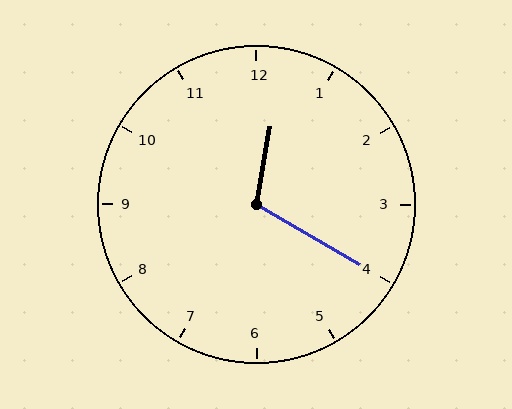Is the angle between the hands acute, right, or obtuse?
It is obtuse.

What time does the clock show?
12:20.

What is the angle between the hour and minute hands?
Approximately 110 degrees.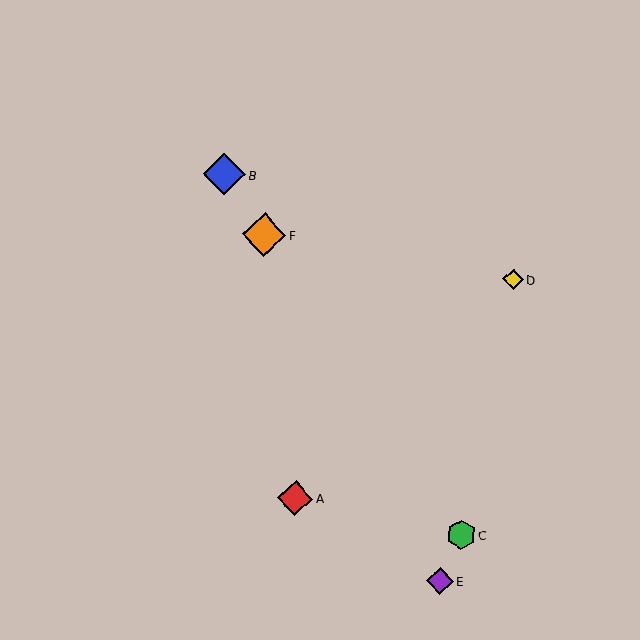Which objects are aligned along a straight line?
Objects B, C, F are aligned along a straight line.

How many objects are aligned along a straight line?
3 objects (B, C, F) are aligned along a straight line.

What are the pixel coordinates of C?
Object C is at (461, 535).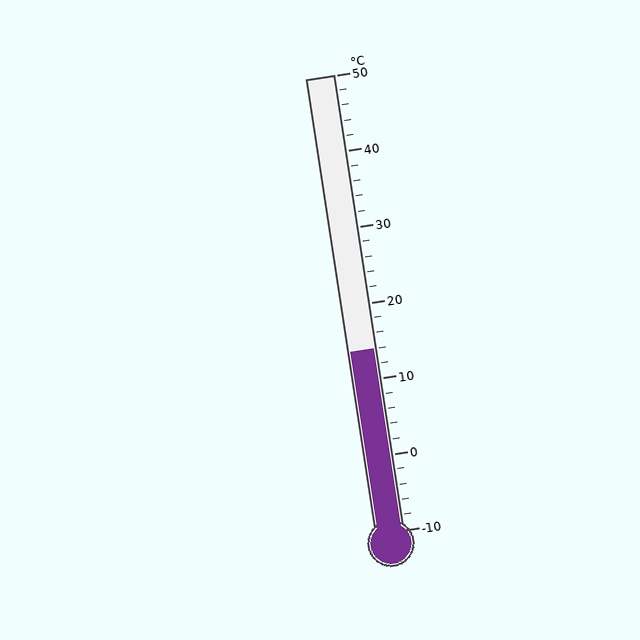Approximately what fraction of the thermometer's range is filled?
The thermometer is filled to approximately 40% of its range.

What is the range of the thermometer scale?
The thermometer scale ranges from -10°C to 50°C.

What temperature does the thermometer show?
The thermometer shows approximately 14°C.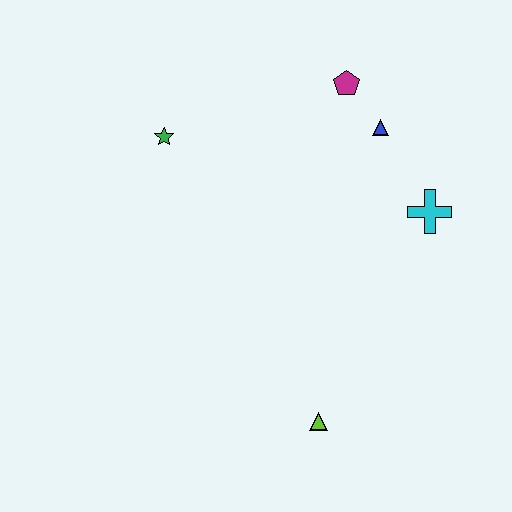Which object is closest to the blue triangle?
The magenta pentagon is closest to the blue triangle.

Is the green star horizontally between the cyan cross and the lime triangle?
No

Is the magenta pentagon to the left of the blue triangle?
Yes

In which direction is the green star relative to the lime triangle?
The green star is above the lime triangle.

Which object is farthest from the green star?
The lime triangle is farthest from the green star.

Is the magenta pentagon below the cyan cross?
No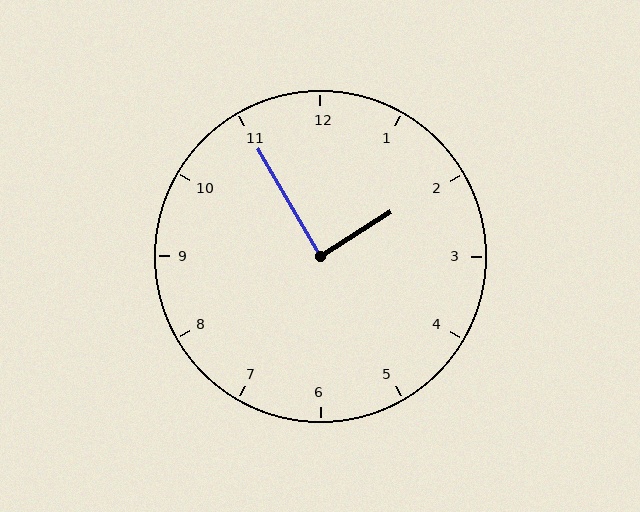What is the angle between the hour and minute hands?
Approximately 88 degrees.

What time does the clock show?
1:55.